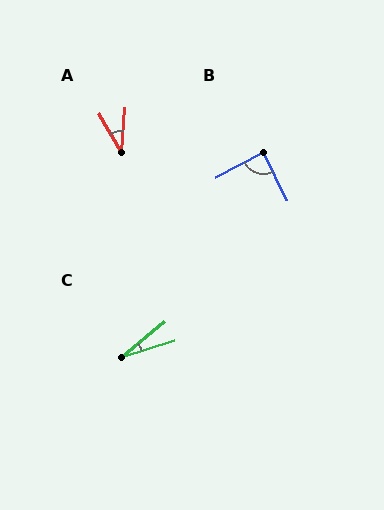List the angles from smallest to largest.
C (22°), A (35°), B (88°).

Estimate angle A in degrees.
Approximately 35 degrees.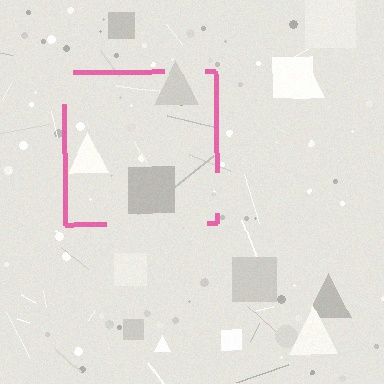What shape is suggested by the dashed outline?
The dashed outline suggests a square.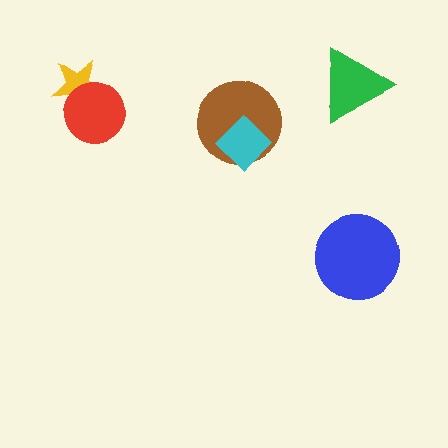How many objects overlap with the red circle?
1 object overlaps with the red circle.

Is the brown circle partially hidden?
Yes, it is partially covered by another shape.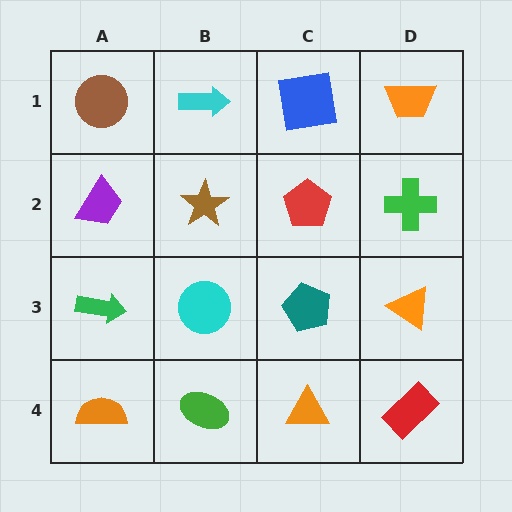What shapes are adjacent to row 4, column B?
A cyan circle (row 3, column B), an orange semicircle (row 4, column A), an orange triangle (row 4, column C).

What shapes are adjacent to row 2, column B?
A cyan arrow (row 1, column B), a cyan circle (row 3, column B), a purple trapezoid (row 2, column A), a red pentagon (row 2, column C).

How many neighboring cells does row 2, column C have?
4.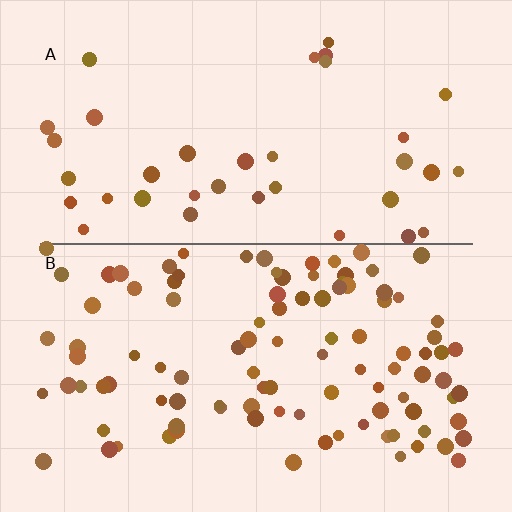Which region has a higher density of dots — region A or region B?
B (the bottom).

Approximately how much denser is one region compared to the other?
Approximately 2.8× — region B over region A.